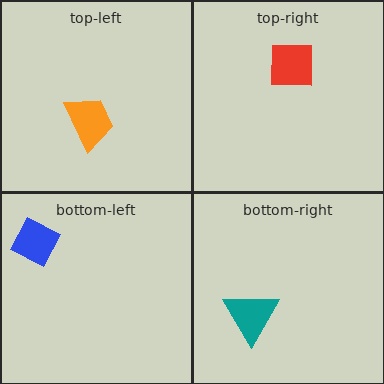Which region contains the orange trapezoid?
The top-left region.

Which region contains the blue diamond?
The bottom-left region.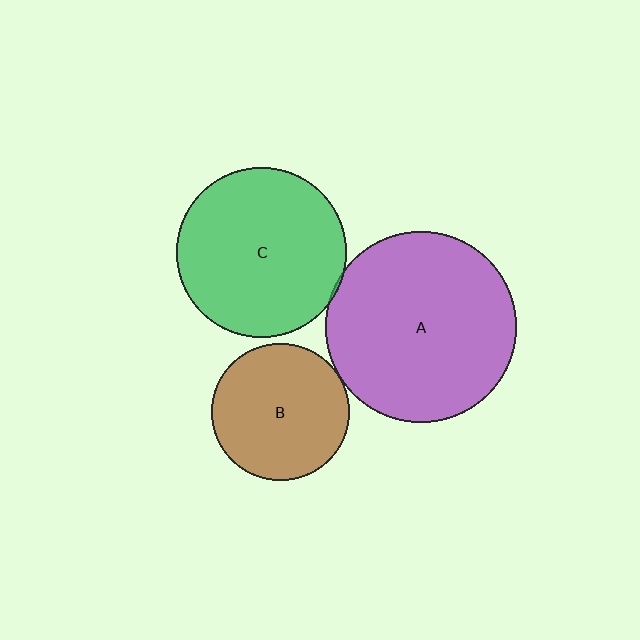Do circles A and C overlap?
Yes.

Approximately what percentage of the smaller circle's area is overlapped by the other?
Approximately 5%.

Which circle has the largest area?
Circle A (purple).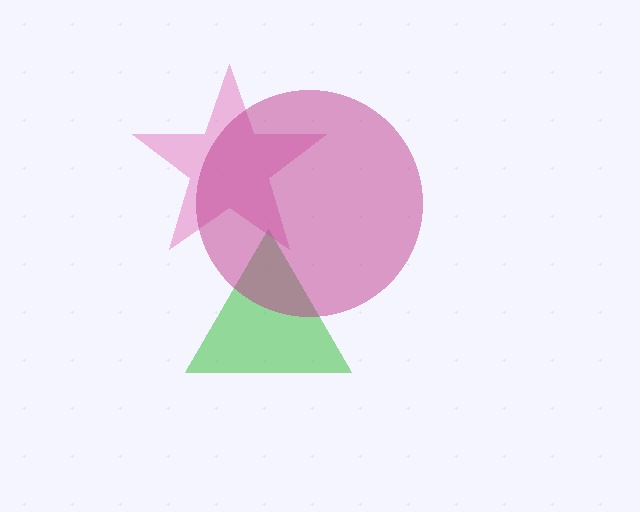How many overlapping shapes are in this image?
There are 3 overlapping shapes in the image.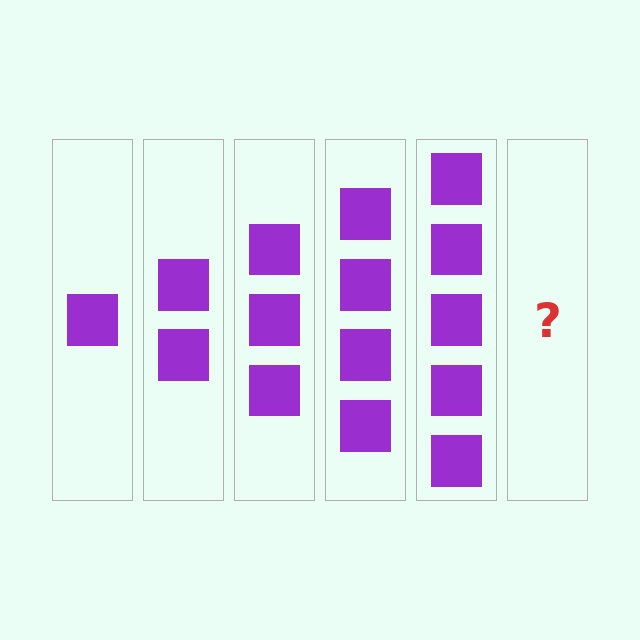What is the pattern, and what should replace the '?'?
The pattern is that each step adds one more square. The '?' should be 6 squares.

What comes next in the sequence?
The next element should be 6 squares.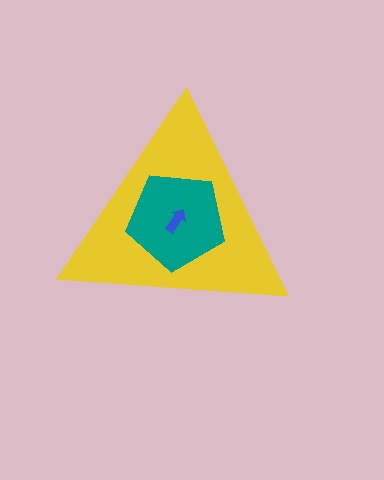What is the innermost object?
The blue arrow.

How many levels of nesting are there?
3.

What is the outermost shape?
The yellow triangle.